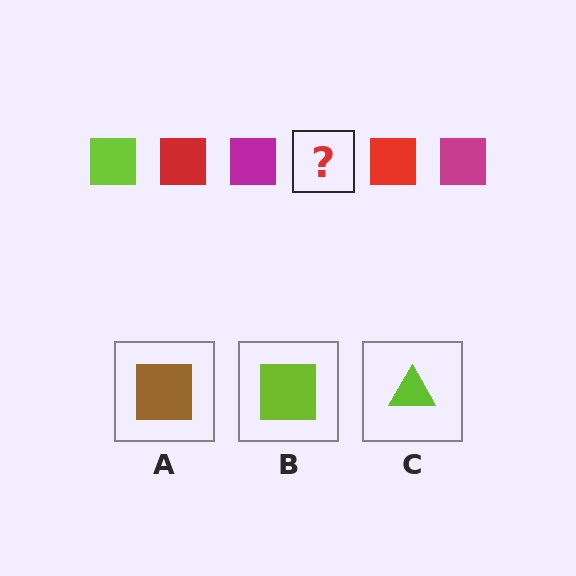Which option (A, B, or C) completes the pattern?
B.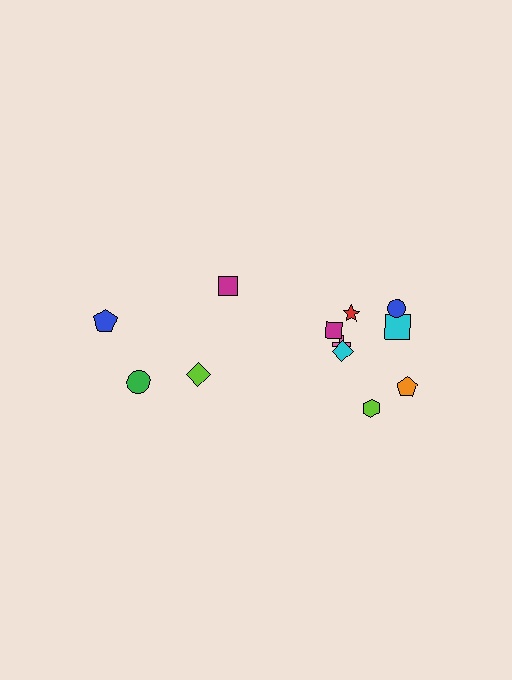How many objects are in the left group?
There are 4 objects.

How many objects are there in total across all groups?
There are 12 objects.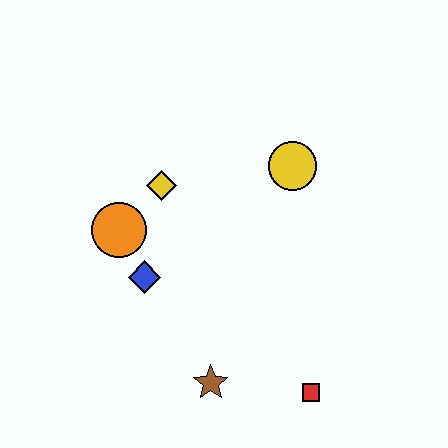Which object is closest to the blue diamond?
The orange circle is closest to the blue diamond.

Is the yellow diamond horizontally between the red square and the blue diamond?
Yes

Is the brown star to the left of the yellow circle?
Yes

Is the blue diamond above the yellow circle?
No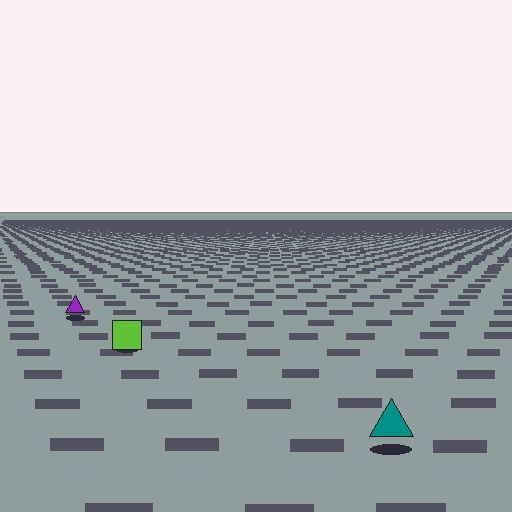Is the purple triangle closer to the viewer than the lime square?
No. The lime square is closer — you can tell from the texture gradient: the ground texture is coarser near it.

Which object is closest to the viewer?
The teal triangle is closest. The texture marks near it are larger and more spread out.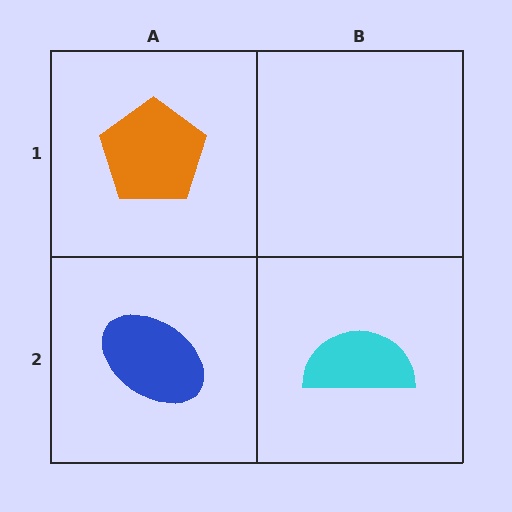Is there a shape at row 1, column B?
No, that cell is empty.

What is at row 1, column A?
An orange pentagon.